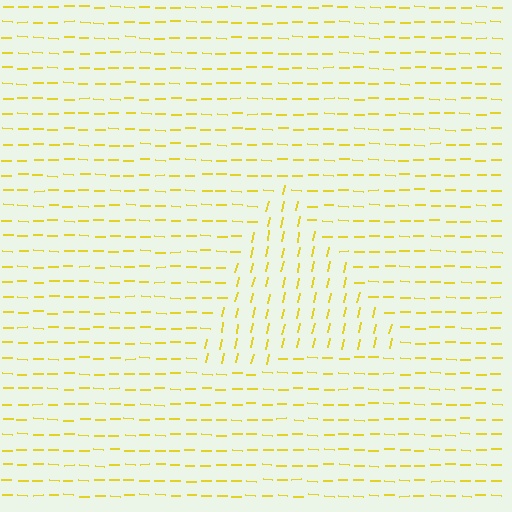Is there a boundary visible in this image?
Yes, there is a texture boundary formed by a change in line orientation.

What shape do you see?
I see a triangle.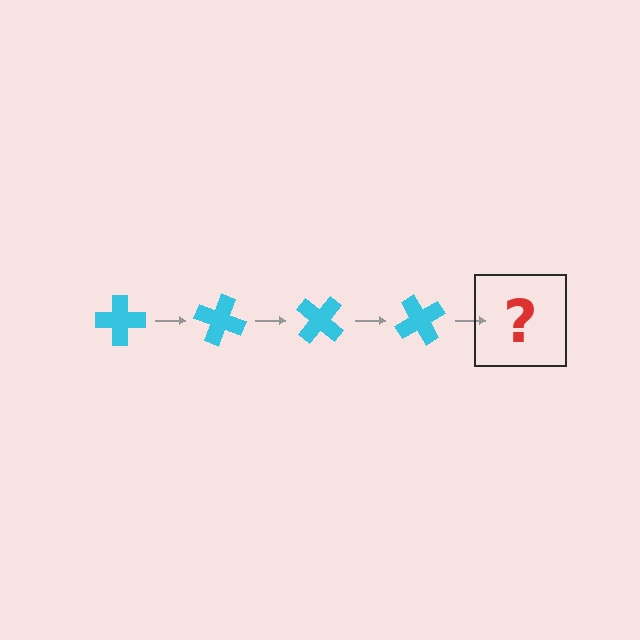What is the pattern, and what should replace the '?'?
The pattern is that the cross rotates 20 degrees each step. The '?' should be a cyan cross rotated 80 degrees.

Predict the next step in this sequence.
The next step is a cyan cross rotated 80 degrees.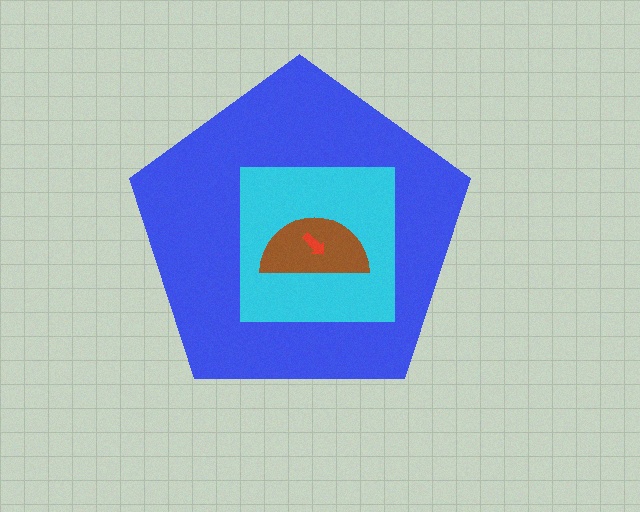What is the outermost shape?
The blue pentagon.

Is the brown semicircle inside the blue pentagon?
Yes.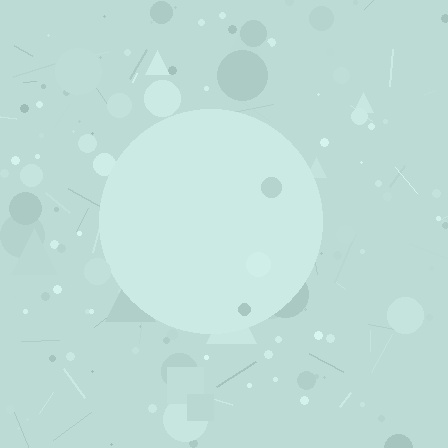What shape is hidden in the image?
A circle is hidden in the image.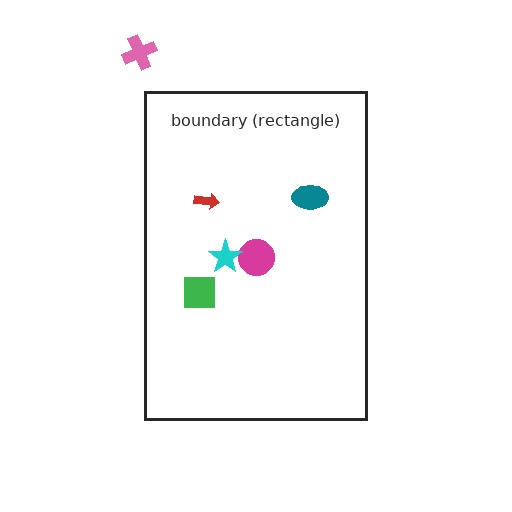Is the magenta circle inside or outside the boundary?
Inside.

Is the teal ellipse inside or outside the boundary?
Inside.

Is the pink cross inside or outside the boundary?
Outside.